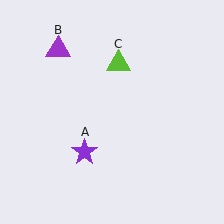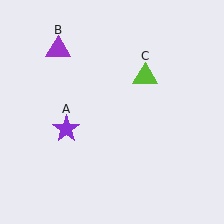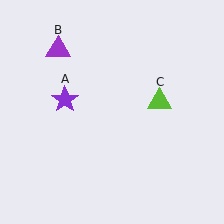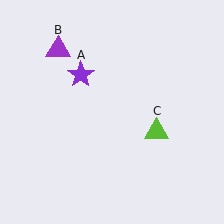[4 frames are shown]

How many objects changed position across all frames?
2 objects changed position: purple star (object A), lime triangle (object C).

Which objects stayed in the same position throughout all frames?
Purple triangle (object B) remained stationary.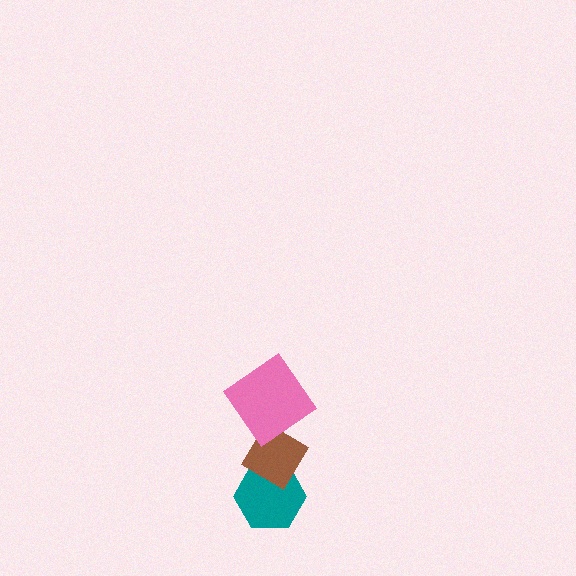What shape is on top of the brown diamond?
The pink diamond is on top of the brown diamond.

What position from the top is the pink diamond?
The pink diamond is 1st from the top.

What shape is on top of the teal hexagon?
The brown diamond is on top of the teal hexagon.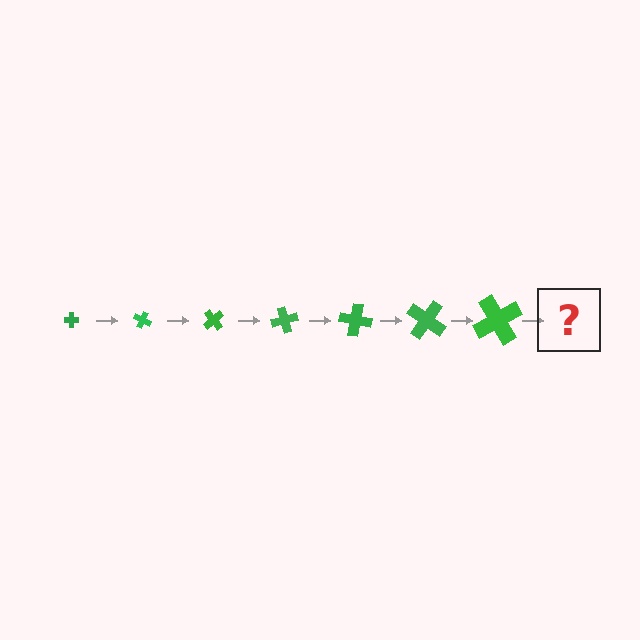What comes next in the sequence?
The next element should be a cross, larger than the previous one and rotated 175 degrees from the start.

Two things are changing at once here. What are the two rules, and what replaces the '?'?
The two rules are that the cross grows larger each step and it rotates 25 degrees each step. The '?' should be a cross, larger than the previous one and rotated 175 degrees from the start.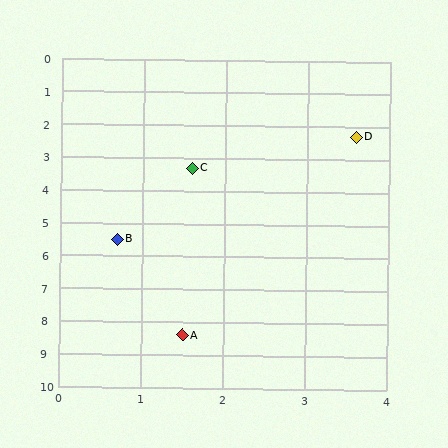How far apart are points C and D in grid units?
Points C and D are about 2.2 grid units apart.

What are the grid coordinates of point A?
Point A is at approximately (1.5, 8.4).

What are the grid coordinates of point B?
Point B is at approximately (0.7, 5.5).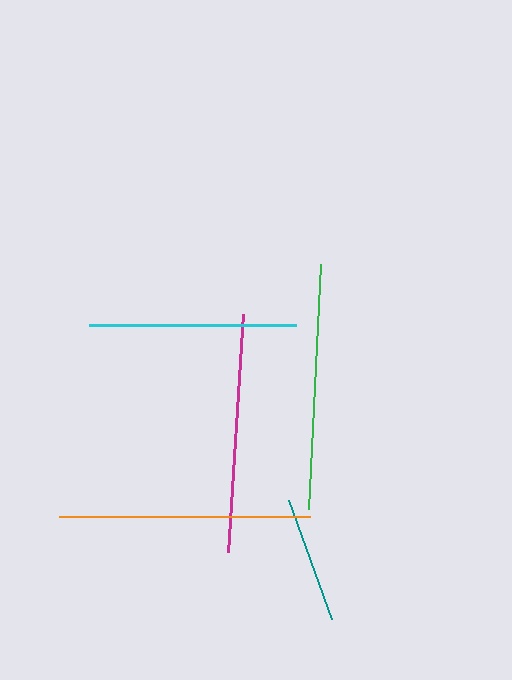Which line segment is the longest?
The orange line is the longest at approximately 252 pixels.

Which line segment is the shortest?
The teal line is the shortest at approximately 127 pixels.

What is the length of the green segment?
The green segment is approximately 245 pixels long.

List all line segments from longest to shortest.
From longest to shortest: orange, green, magenta, cyan, teal.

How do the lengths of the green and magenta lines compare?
The green and magenta lines are approximately the same length.